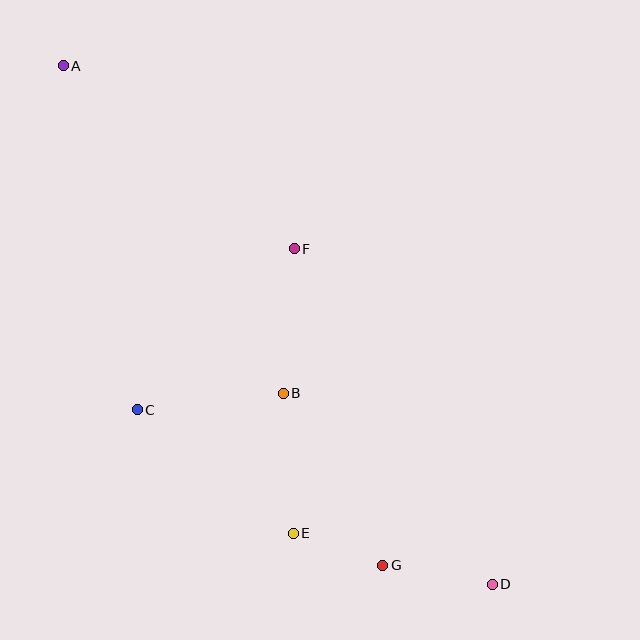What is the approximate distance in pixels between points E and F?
The distance between E and F is approximately 285 pixels.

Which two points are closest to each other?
Points E and G are closest to each other.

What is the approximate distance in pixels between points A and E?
The distance between A and E is approximately 521 pixels.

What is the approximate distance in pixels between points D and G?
The distance between D and G is approximately 111 pixels.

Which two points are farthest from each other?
Points A and D are farthest from each other.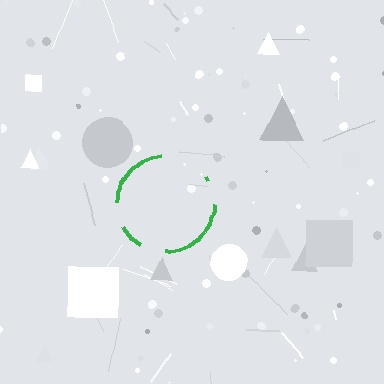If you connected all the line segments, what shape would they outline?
They would outline a circle.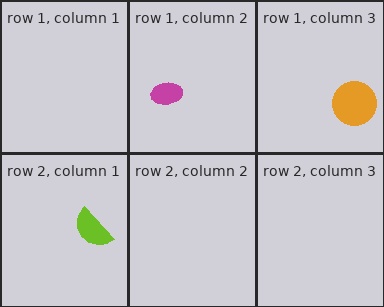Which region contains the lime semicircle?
The row 2, column 1 region.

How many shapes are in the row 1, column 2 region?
1.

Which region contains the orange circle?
The row 1, column 3 region.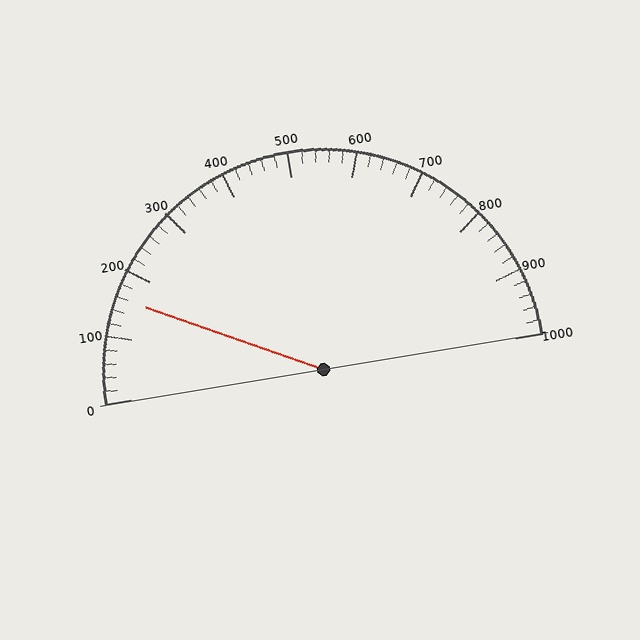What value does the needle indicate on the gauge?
The needle indicates approximately 160.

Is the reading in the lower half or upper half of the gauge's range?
The reading is in the lower half of the range (0 to 1000).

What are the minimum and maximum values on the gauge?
The gauge ranges from 0 to 1000.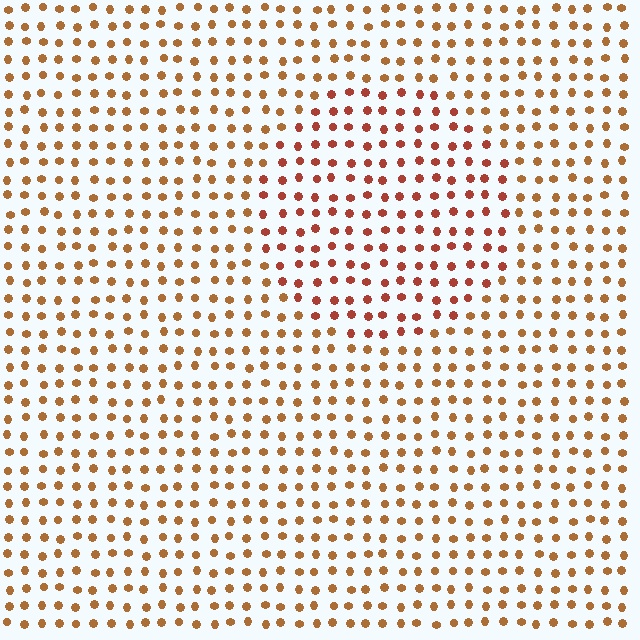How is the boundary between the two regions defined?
The boundary is defined purely by a slight shift in hue (about 24 degrees). Spacing, size, and orientation are identical on both sides.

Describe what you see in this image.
The image is filled with small brown elements in a uniform arrangement. A circle-shaped region is visible where the elements are tinted to a slightly different hue, forming a subtle color boundary.